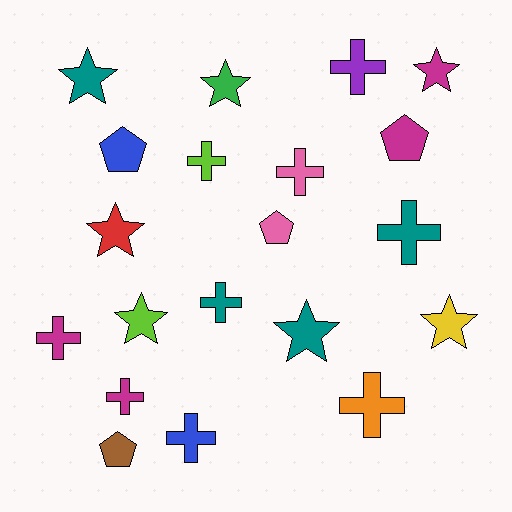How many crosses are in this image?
There are 9 crosses.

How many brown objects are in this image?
There is 1 brown object.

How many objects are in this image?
There are 20 objects.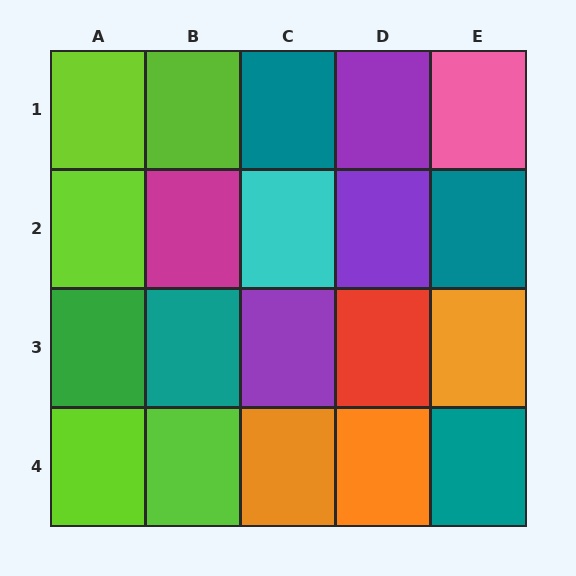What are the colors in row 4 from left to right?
Lime, lime, orange, orange, teal.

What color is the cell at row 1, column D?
Purple.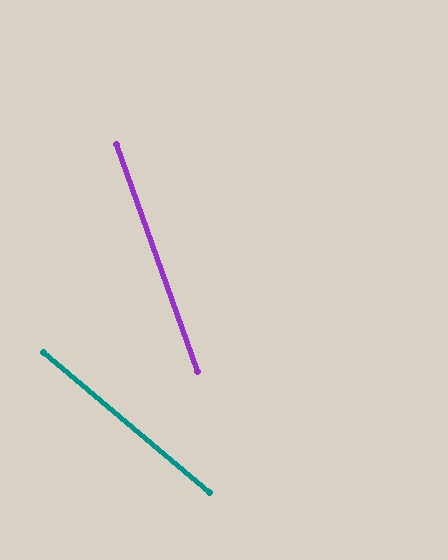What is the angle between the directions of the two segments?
Approximately 30 degrees.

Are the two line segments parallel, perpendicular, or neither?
Neither parallel nor perpendicular — they differ by about 30°.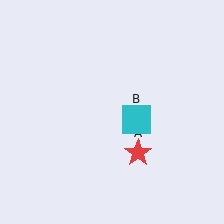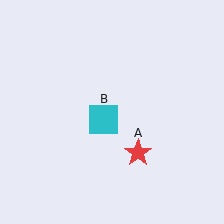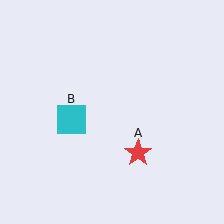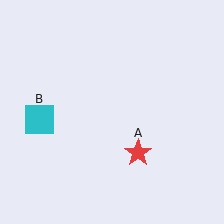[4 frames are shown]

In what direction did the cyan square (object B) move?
The cyan square (object B) moved left.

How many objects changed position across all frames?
1 object changed position: cyan square (object B).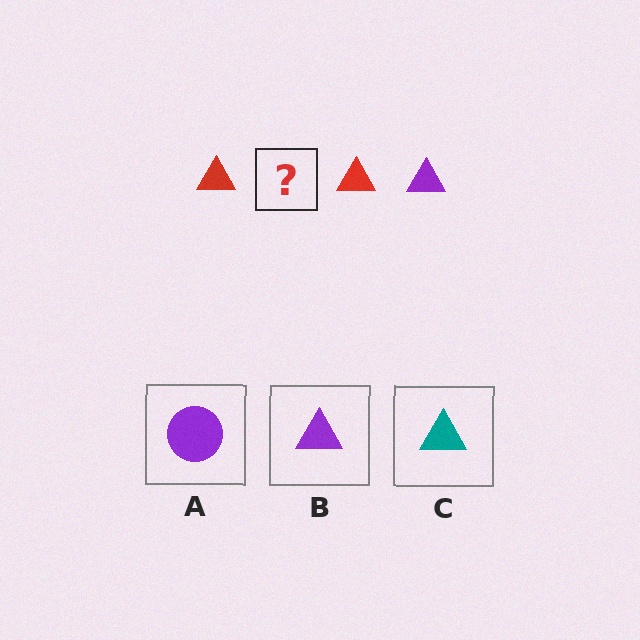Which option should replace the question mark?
Option B.